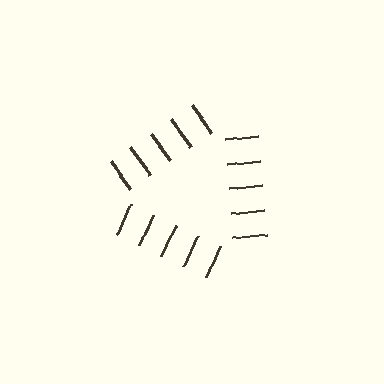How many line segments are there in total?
15 — 5 along each of the 3 edges.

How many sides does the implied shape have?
3 sides — the line-ends trace a triangle.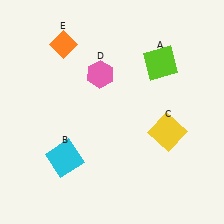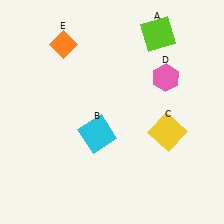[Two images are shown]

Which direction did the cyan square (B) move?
The cyan square (B) moved right.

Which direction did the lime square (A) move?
The lime square (A) moved up.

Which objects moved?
The objects that moved are: the lime square (A), the cyan square (B), the pink hexagon (D).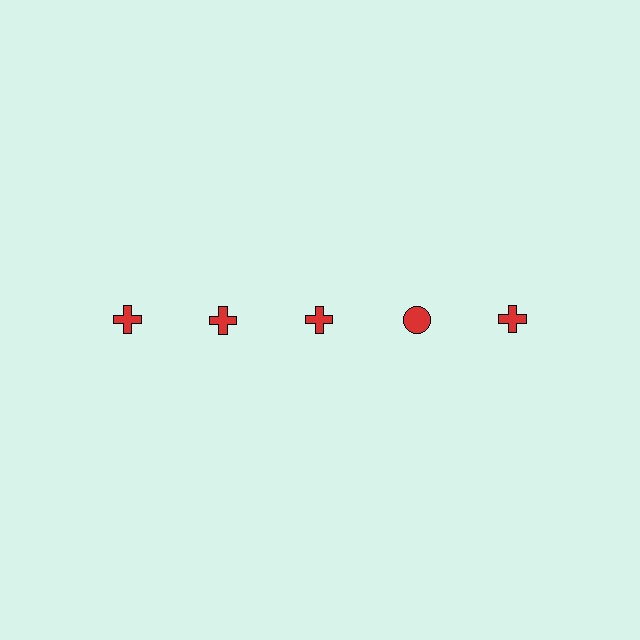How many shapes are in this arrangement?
There are 5 shapes arranged in a grid pattern.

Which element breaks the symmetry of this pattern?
The red circle in the top row, second from right column breaks the symmetry. All other shapes are red crosses.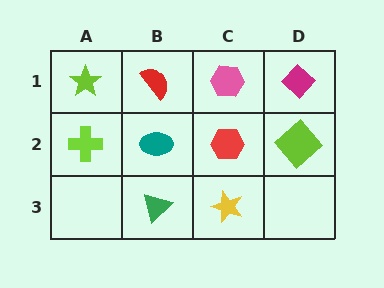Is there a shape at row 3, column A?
No, that cell is empty.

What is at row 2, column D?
A lime diamond.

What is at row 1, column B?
A red semicircle.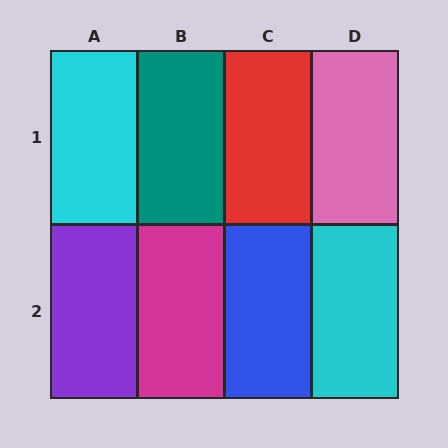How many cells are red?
1 cell is red.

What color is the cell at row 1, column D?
Pink.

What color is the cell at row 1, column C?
Red.